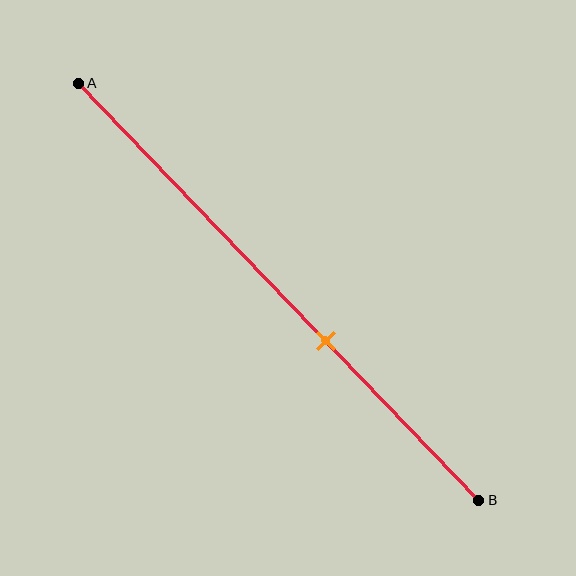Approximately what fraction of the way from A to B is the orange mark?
The orange mark is approximately 60% of the way from A to B.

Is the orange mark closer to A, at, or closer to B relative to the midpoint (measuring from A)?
The orange mark is closer to point B than the midpoint of segment AB.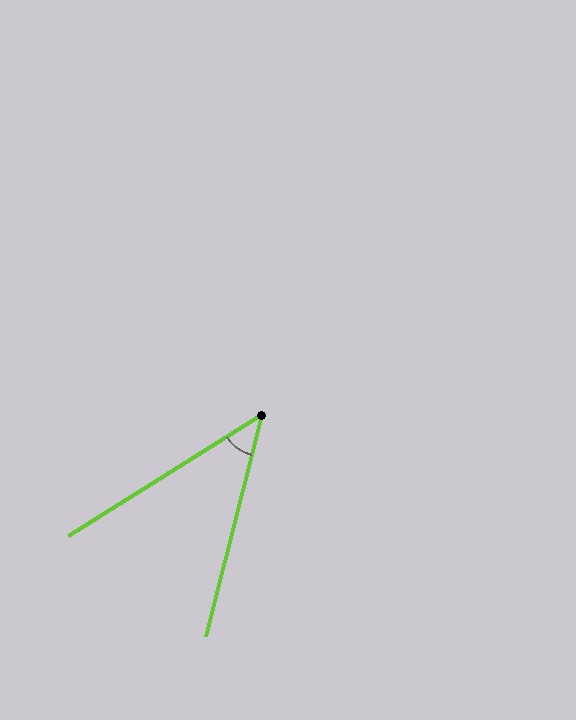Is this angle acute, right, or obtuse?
It is acute.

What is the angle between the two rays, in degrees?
Approximately 44 degrees.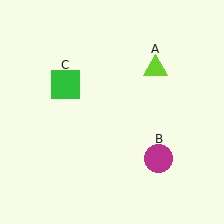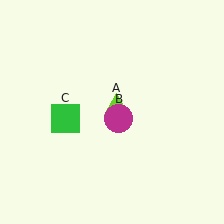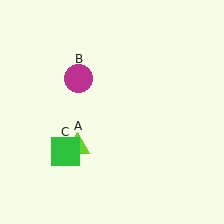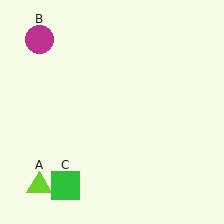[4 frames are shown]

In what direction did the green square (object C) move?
The green square (object C) moved down.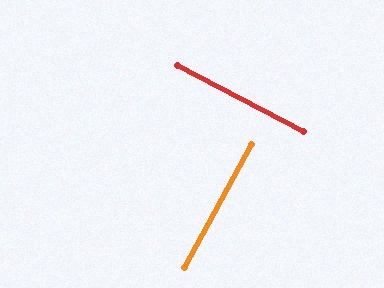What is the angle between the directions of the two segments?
Approximately 89 degrees.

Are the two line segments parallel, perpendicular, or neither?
Perpendicular — they meet at approximately 89°.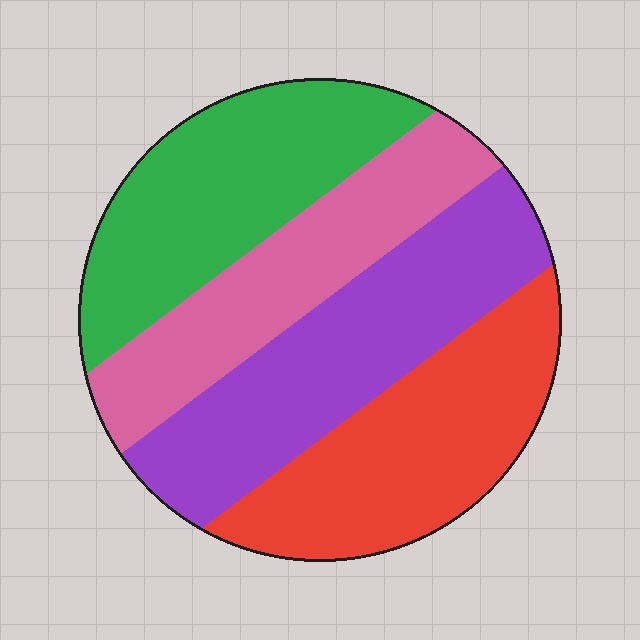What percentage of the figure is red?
Red covers roughly 25% of the figure.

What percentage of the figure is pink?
Pink covers about 20% of the figure.